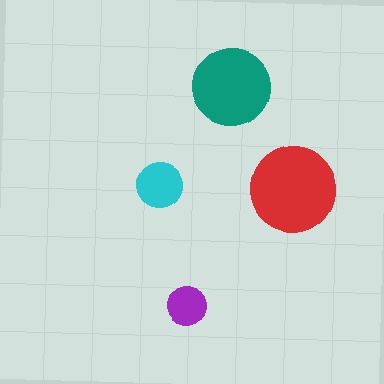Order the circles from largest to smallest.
the red one, the teal one, the cyan one, the purple one.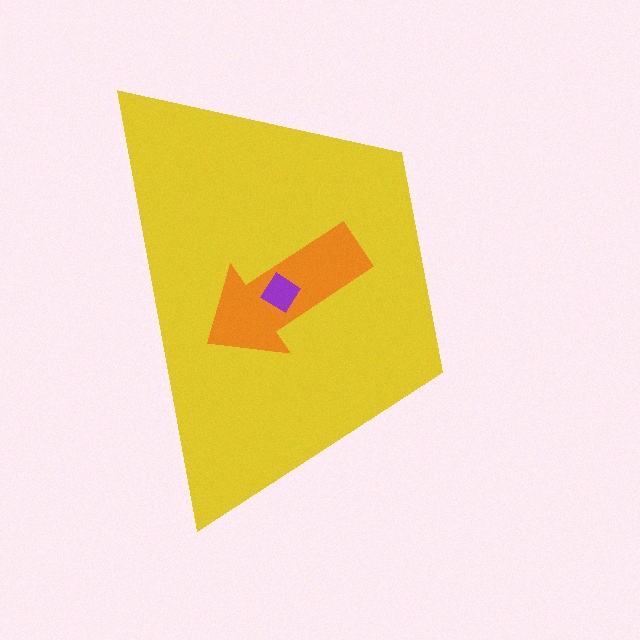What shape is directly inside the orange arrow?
The purple diamond.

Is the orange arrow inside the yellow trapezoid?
Yes.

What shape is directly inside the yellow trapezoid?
The orange arrow.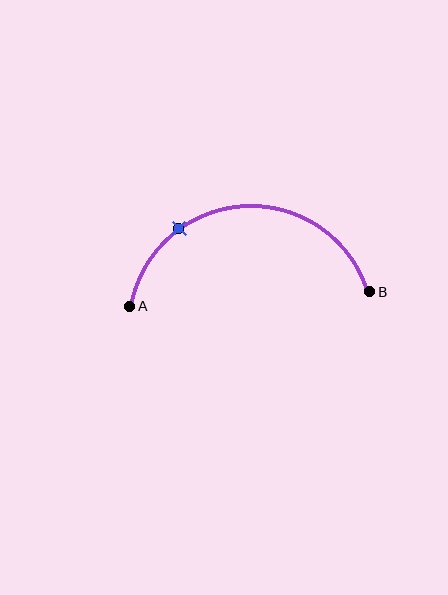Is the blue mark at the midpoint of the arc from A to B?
No. The blue mark lies on the arc but is closer to endpoint A. The arc midpoint would be at the point on the curve equidistant along the arc from both A and B.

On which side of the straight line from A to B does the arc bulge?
The arc bulges above the straight line connecting A and B.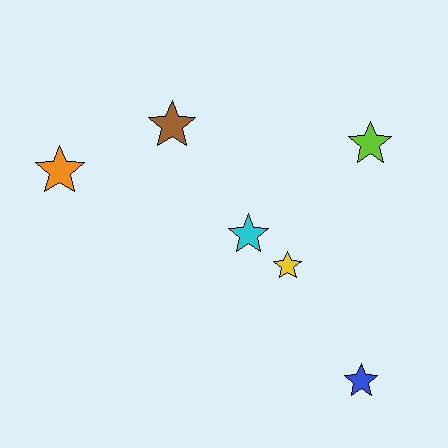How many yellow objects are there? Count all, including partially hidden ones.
There is 1 yellow object.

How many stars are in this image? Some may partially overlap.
There are 6 stars.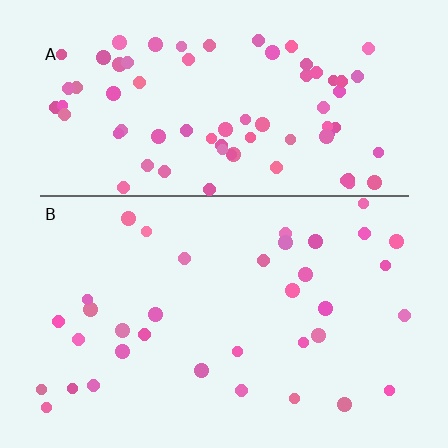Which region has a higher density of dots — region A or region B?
A (the top).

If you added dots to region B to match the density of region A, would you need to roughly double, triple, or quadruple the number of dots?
Approximately double.